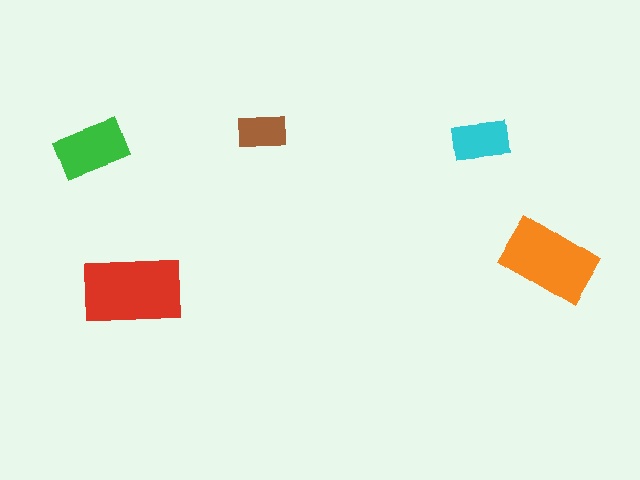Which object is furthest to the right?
The orange rectangle is rightmost.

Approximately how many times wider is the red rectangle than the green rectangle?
About 1.5 times wider.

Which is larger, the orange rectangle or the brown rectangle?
The orange one.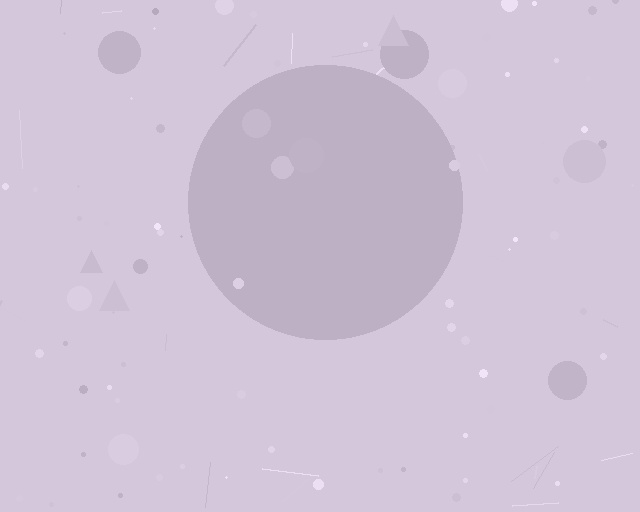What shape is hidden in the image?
A circle is hidden in the image.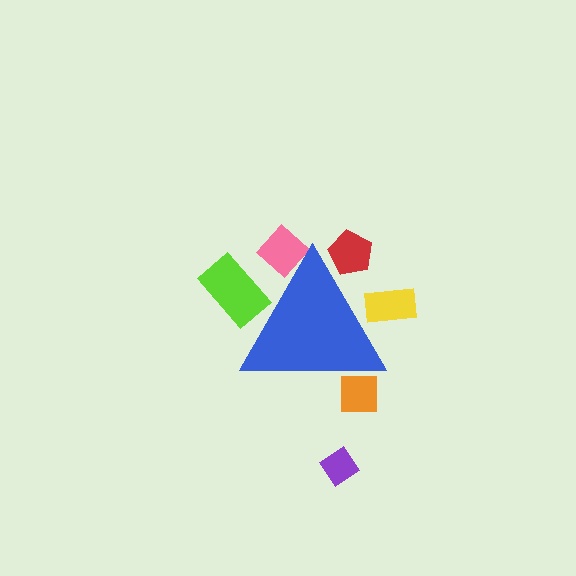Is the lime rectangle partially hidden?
Yes, the lime rectangle is partially hidden behind the blue triangle.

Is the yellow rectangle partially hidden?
Yes, the yellow rectangle is partially hidden behind the blue triangle.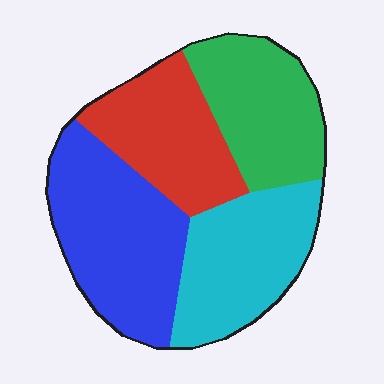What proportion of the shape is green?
Green takes up about one quarter (1/4) of the shape.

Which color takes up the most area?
Blue, at roughly 30%.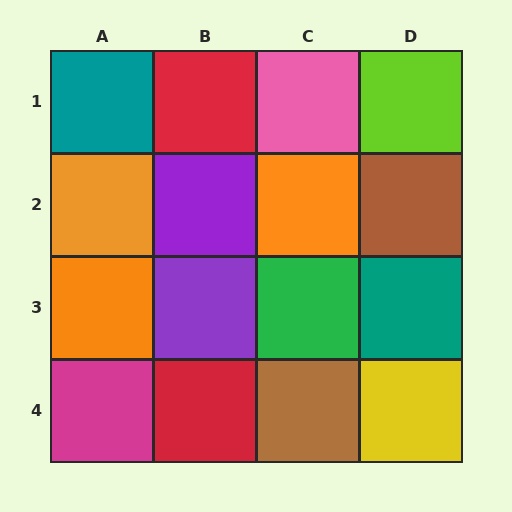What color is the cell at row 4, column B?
Red.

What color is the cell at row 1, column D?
Lime.